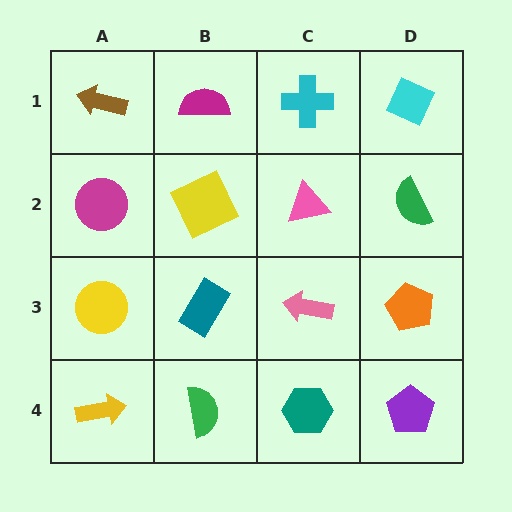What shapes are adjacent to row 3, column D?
A green semicircle (row 2, column D), a purple pentagon (row 4, column D), a pink arrow (row 3, column C).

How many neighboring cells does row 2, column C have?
4.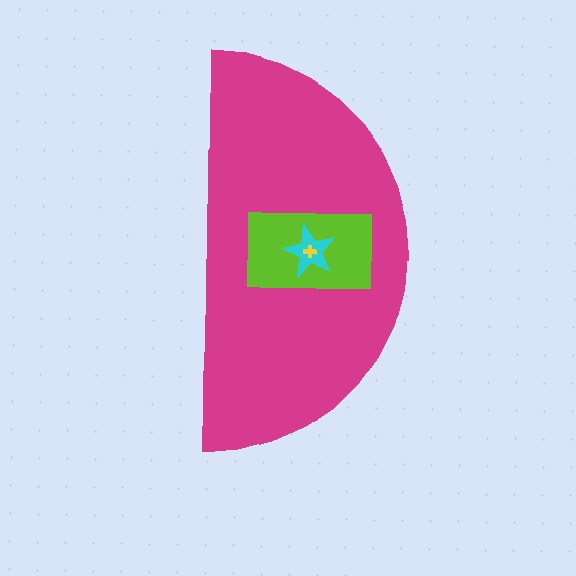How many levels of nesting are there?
4.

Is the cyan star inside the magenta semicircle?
Yes.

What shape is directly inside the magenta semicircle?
The lime rectangle.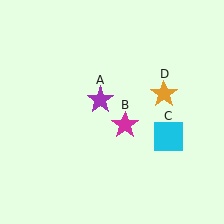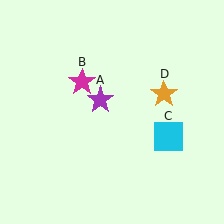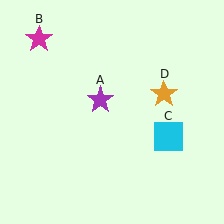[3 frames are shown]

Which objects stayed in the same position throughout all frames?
Purple star (object A) and cyan square (object C) and orange star (object D) remained stationary.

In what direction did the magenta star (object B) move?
The magenta star (object B) moved up and to the left.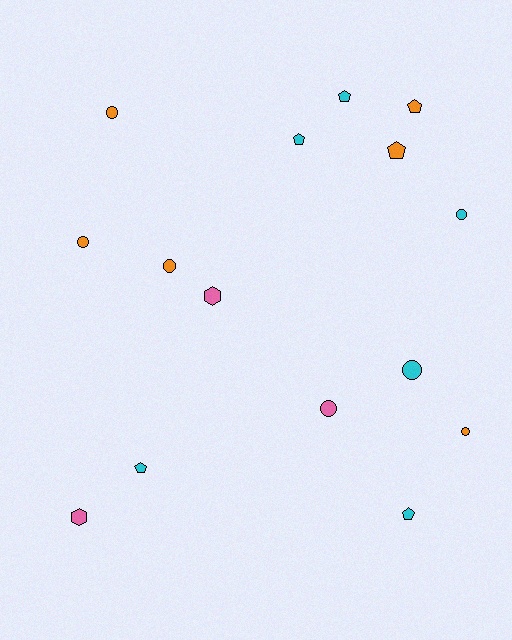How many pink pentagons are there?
There are no pink pentagons.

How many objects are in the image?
There are 15 objects.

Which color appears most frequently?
Orange, with 6 objects.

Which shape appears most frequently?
Circle, with 7 objects.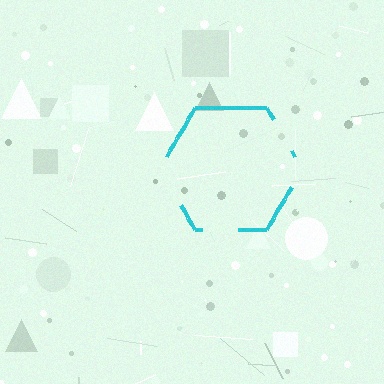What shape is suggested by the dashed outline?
The dashed outline suggests a hexagon.